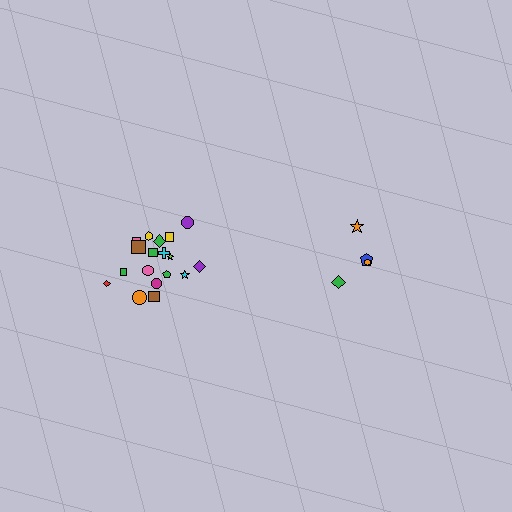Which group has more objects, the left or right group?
The left group.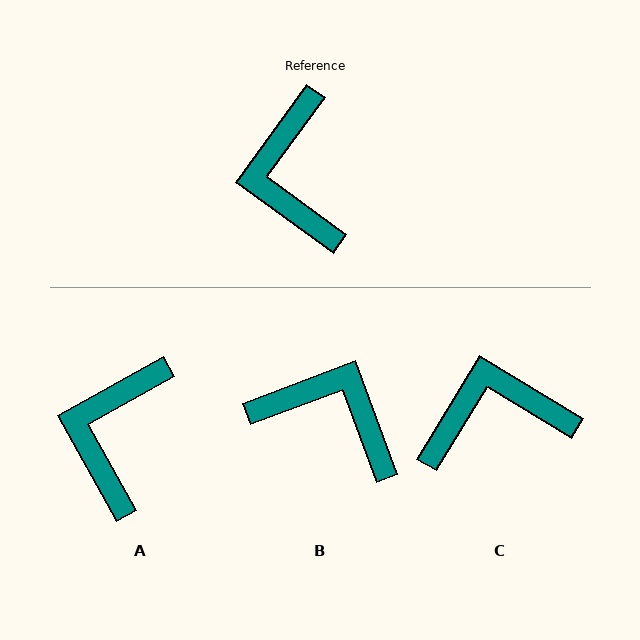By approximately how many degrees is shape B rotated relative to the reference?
Approximately 124 degrees clockwise.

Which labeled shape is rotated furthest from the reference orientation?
B, about 124 degrees away.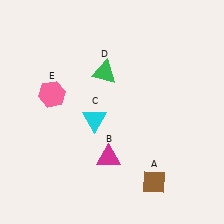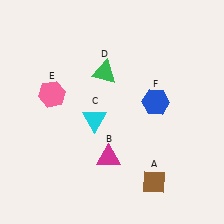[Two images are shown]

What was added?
A blue hexagon (F) was added in Image 2.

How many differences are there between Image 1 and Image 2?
There is 1 difference between the two images.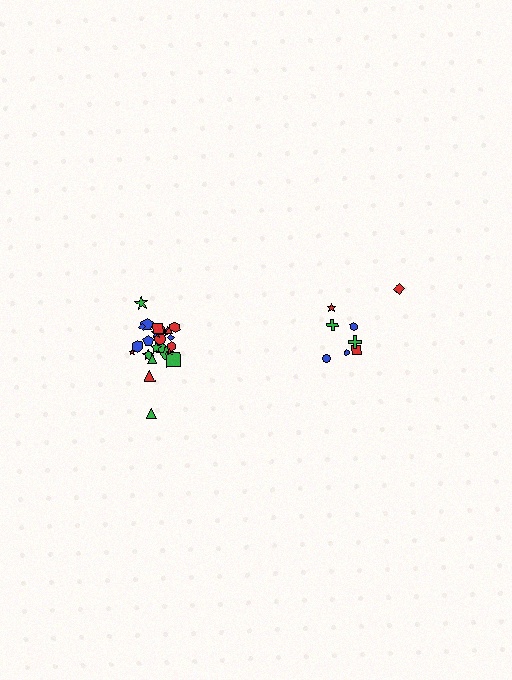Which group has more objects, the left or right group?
The left group.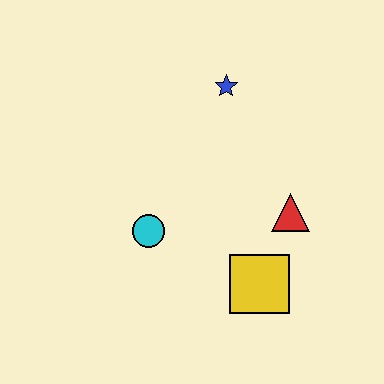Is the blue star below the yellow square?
No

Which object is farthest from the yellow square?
The blue star is farthest from the yellow square.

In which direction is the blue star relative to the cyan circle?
The blue star is above the cyan circle.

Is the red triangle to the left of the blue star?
No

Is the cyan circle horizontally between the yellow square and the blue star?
No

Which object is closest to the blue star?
The red triangle is closest to the blue star.